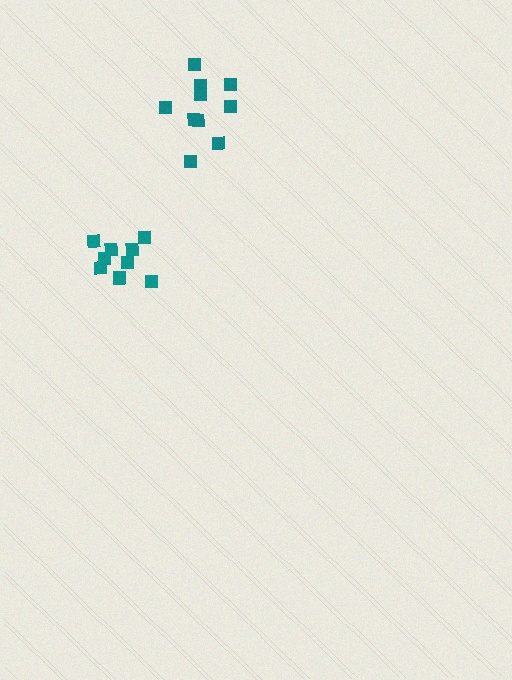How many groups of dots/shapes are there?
There are 2 groups.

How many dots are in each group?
Group 1: 10 dots, Group 2: 10 dots (20 total).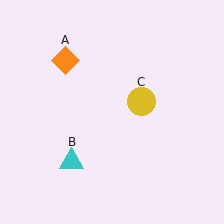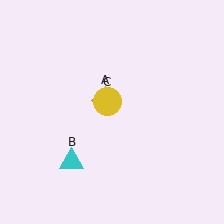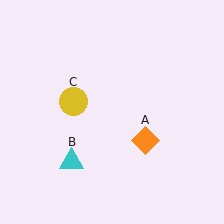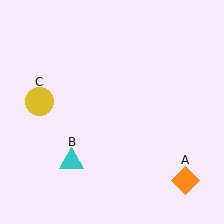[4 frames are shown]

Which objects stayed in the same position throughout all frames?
Cyan triangle (object B) remained stationary.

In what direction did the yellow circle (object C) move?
The yellow circle (object C) moved left.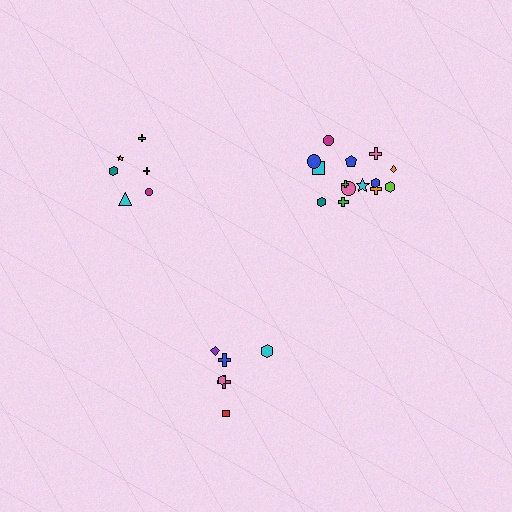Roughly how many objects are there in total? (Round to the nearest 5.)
Roughly 25 objects in total.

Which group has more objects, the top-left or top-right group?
The top-right group.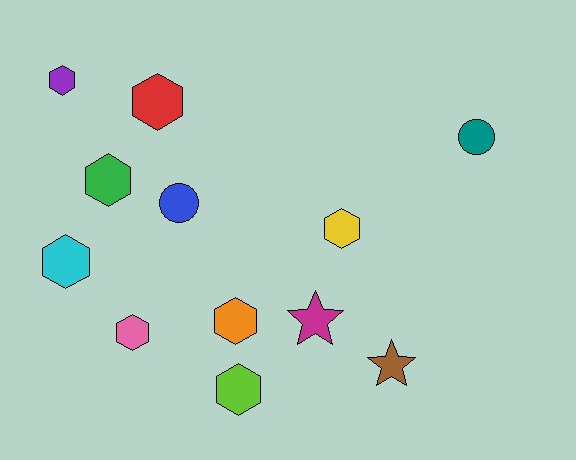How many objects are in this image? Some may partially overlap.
There are 12 objects.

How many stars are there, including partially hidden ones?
There are 2 stars.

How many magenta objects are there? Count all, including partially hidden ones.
There is 1 magenta object.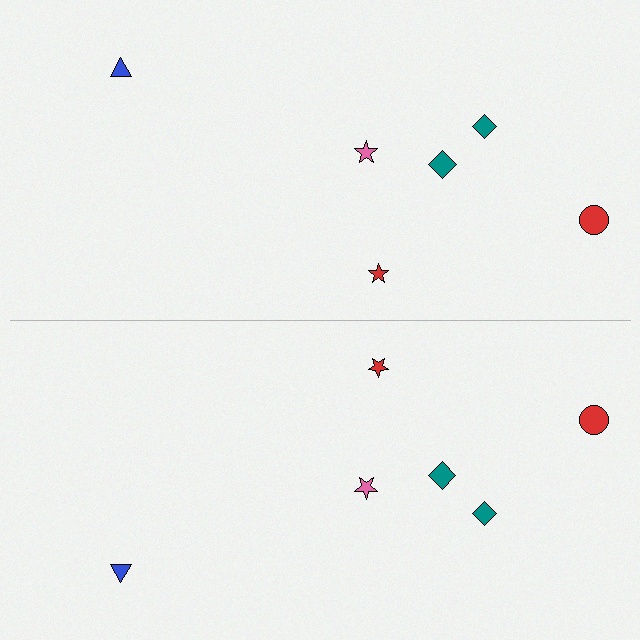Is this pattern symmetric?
Yes, this pattern has bilateral (reflection) symmetry.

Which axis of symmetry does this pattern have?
The pattern has a horizontal axis of symmetry running through the center of the image.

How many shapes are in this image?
There are 12 shapes in this image.